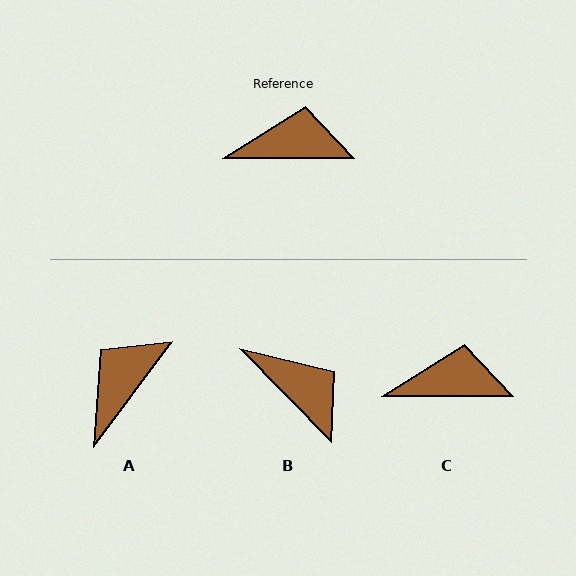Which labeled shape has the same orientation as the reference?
C.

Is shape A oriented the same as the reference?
No, it is off by about 53 degrees.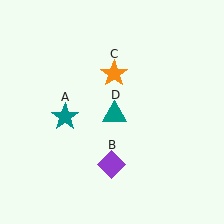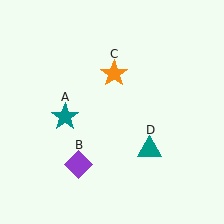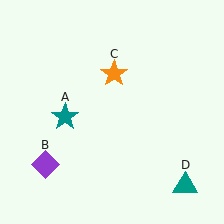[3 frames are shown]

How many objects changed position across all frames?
2 objects changed position: purple diamond (object B), teal triangle (object D).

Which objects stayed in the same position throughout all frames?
Teal star (object A) and orange star (object C) remained stationary.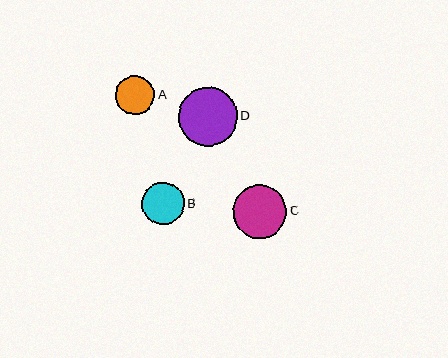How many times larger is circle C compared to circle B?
Circle C is approximately 1.3 times the size of circle B.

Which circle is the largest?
Circle D is the largest with a size of approximately 59 pixels.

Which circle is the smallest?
Circle A is the smallest with a size of approximately 39 pixels.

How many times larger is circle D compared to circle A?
Circle D is approximately 1.5 times the size of circle A.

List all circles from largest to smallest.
From largest to smallest: D, C, B, A.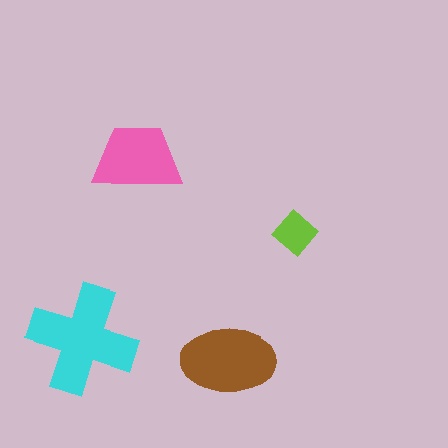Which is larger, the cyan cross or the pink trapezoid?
The cyan cross.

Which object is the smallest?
The lime diamond.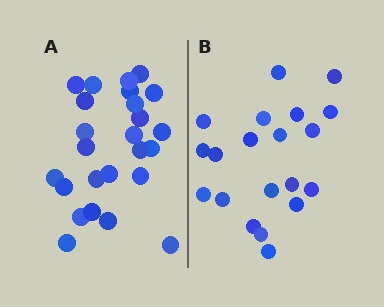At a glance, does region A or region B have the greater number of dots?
Region A (the left region) has more dots.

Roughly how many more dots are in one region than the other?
Region A has about 5 more dots than region B.